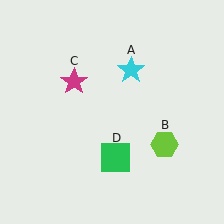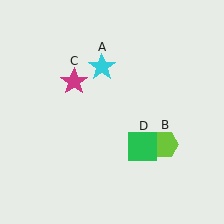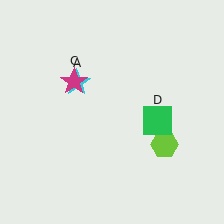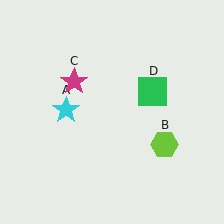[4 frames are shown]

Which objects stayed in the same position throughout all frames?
Lime hexagon (object B) and magenta star (object C) remained stationary.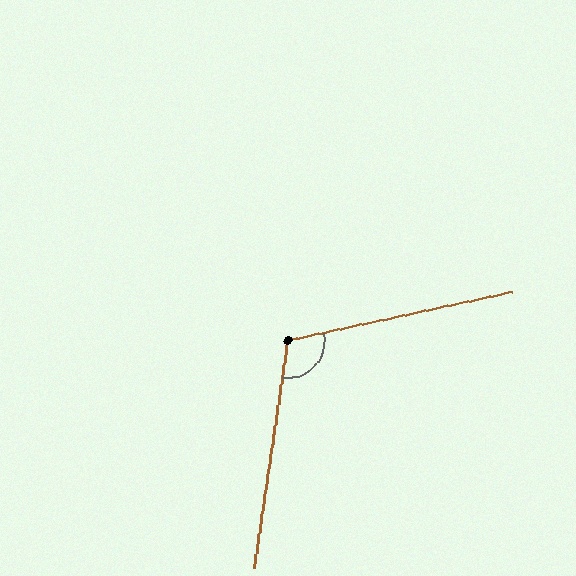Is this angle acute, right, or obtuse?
It is obtuse.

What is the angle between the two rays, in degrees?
Approximately 111 degrees.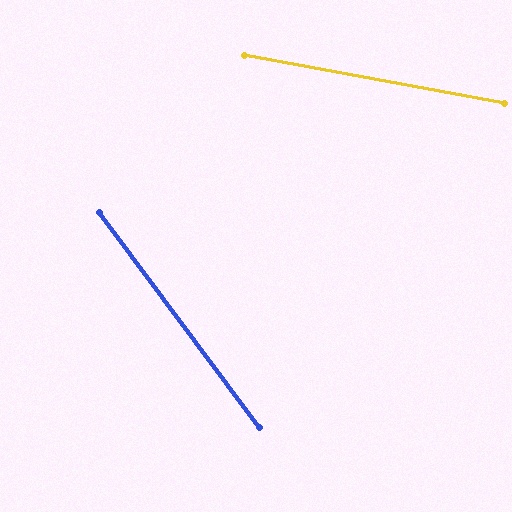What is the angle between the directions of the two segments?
Approximately 43 degrees.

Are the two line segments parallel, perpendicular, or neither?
Neither parallel nor perpendicular — they differ by about 43°.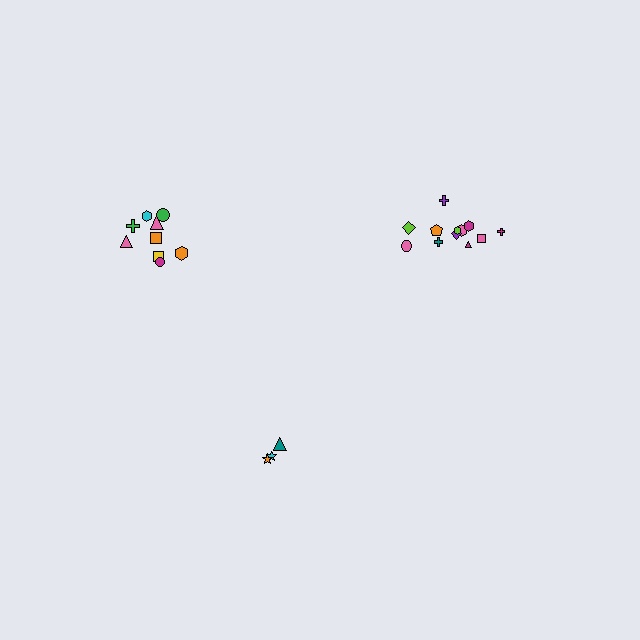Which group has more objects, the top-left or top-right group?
The top-right group.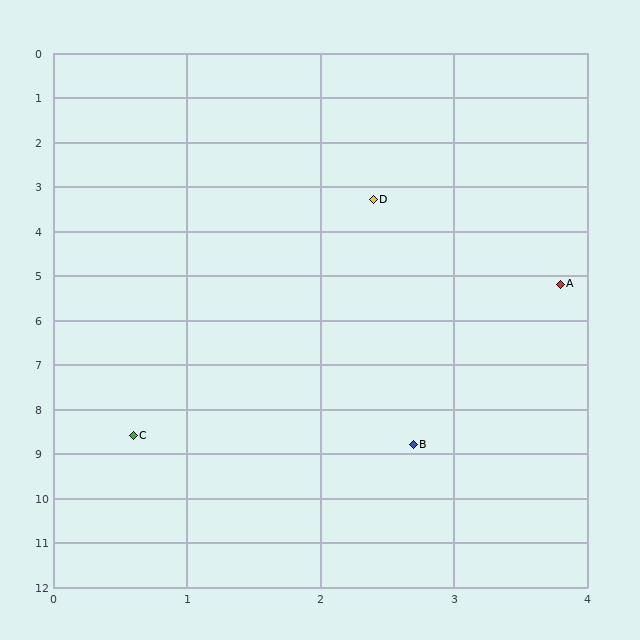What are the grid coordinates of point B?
Point B is at approximately (2.7, 8.8).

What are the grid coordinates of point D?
Point D is at approximately (2.4, 3.3).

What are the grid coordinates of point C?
Point C is at approximately (0.6, 8.6).